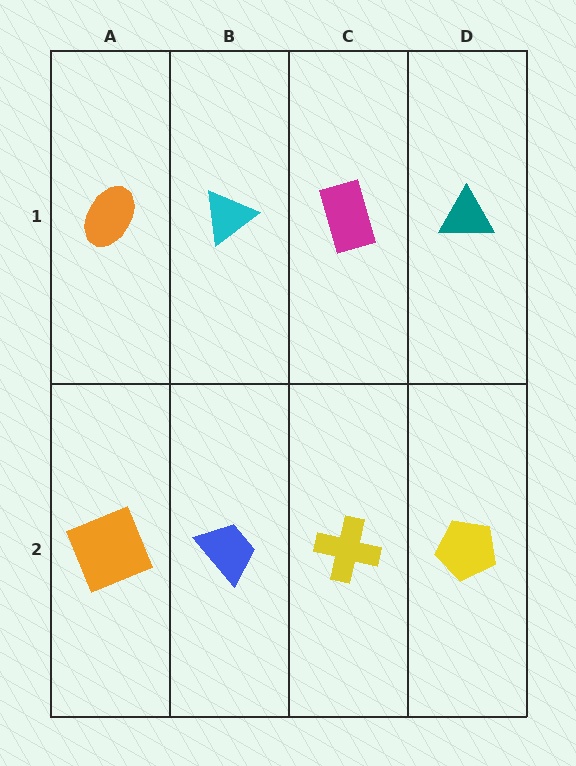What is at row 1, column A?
An orange ellipse.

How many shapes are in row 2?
4 shapes.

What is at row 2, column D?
A yellow pentagon.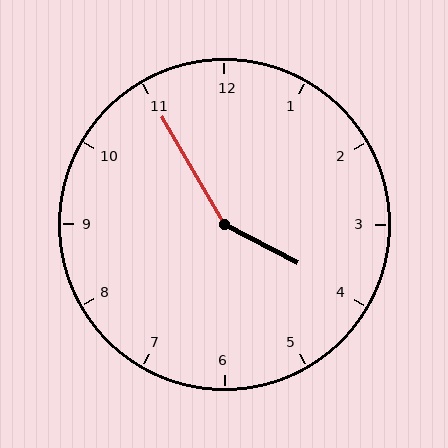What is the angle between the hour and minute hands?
Approximately 148 degrees.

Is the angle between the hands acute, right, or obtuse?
It is obtuse.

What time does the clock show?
3:55.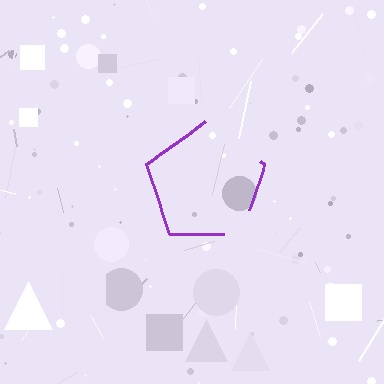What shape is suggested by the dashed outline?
The dashed outline suggests a pentagon.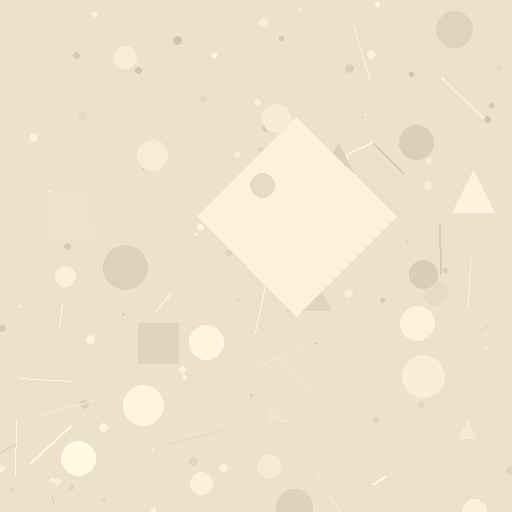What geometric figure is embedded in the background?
A diamond is embedded in the background.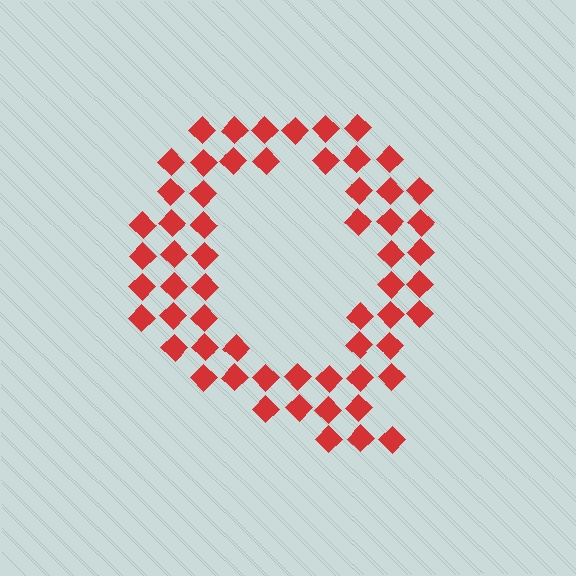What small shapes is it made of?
It is made of small diamonds.